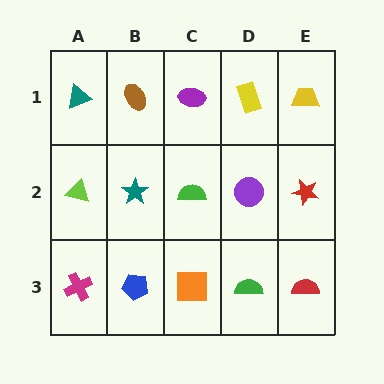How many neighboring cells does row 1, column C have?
3.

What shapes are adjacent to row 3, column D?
A purple circle (row 2, column D), an orange square (row 3, column C), a red semicircle (row 3, column E).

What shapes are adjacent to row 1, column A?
A lime triangle (row 2, column A), a brown ellipse (row 1, column B).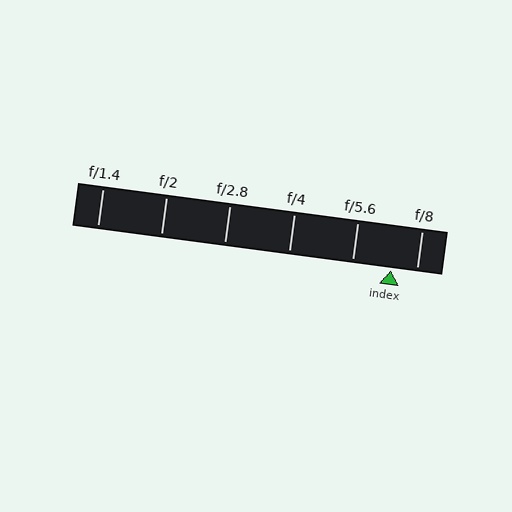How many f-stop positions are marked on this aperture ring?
There are 6 f-stop positions marked.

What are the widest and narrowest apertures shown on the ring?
The widest aperture shown is f/1.4 and the narrowest is f/8.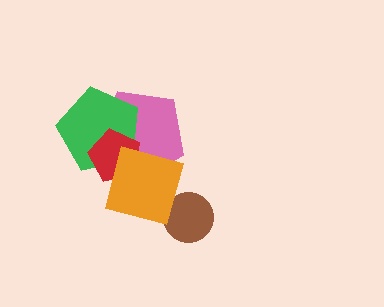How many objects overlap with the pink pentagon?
3 objects overlap with the pink pentagon.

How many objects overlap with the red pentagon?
3 objects overlap with the red pentagon.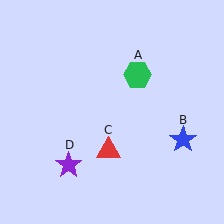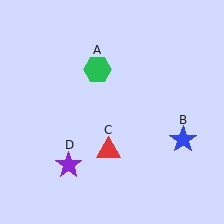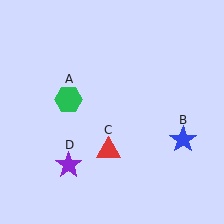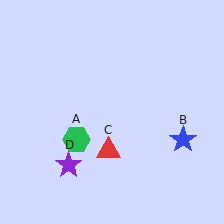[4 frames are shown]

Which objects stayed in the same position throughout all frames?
Blue star (object B) and red triangle (object C) and purple star (object D) remained stationary.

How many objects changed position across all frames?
1 object changed position: green hexagon (object A).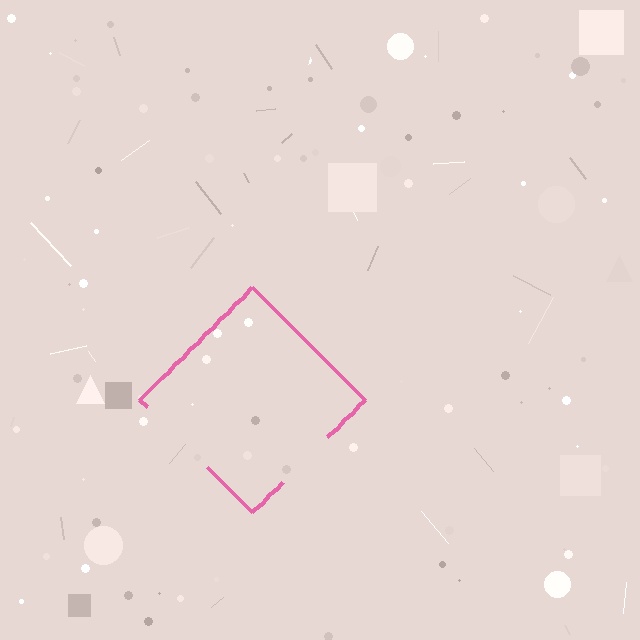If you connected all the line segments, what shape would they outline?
They would outline a diamond.